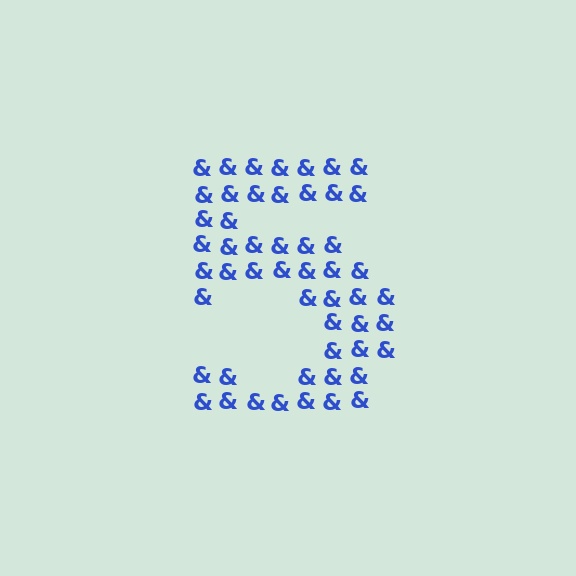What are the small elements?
The small elements are ampersands.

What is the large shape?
The large shape is the digit 5.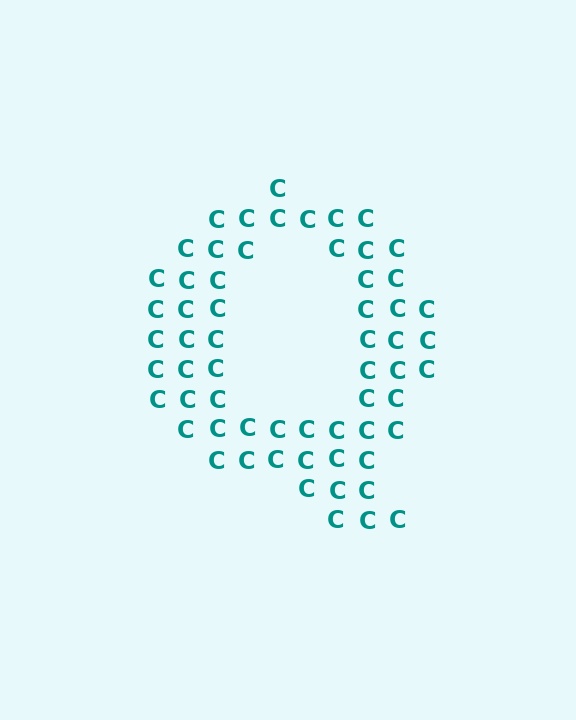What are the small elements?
The small elements are letter C's.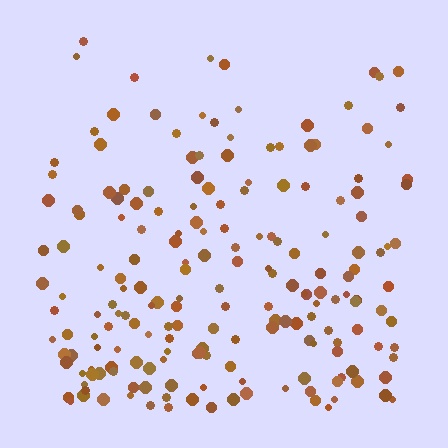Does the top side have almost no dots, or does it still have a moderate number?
Still a moderate number, just noticeably fewer than the bottom.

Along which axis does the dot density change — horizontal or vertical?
Vertical.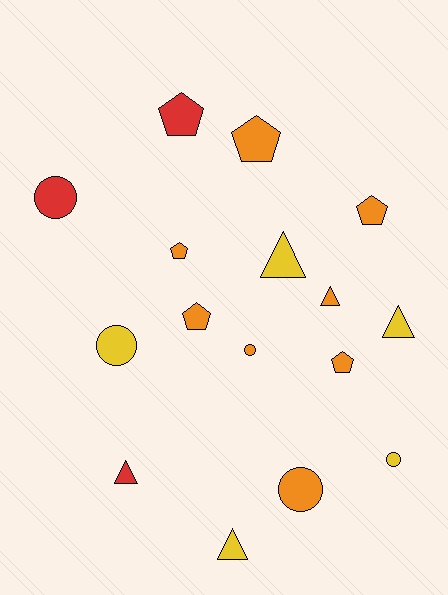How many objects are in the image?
There are 16 objects.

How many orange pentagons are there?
There are 5 orange pentagons.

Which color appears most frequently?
Orange, with 8 objects.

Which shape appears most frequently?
Pentagon, with 6 objects.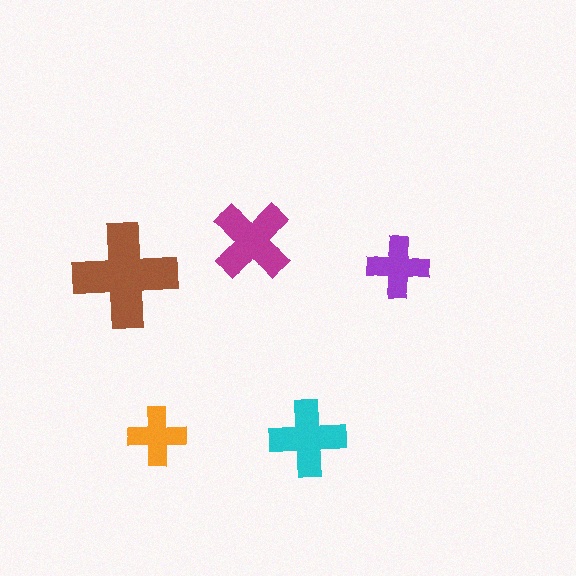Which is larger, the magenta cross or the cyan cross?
The magenta one.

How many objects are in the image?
There are 5 objects in the image.